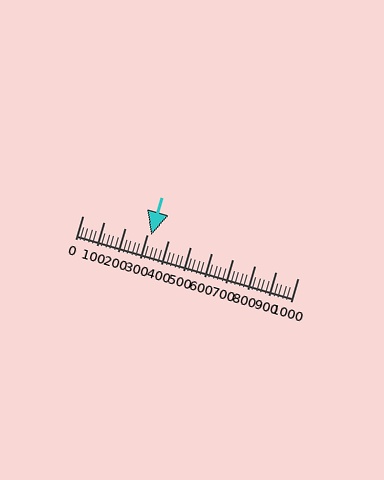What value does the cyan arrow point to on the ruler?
The cyan arrow points to approximately 320.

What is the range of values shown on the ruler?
The ruler shows values from 0 to 1000.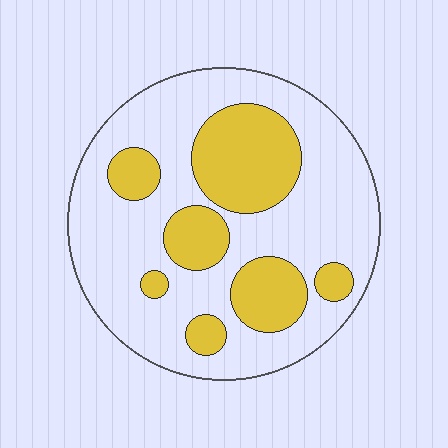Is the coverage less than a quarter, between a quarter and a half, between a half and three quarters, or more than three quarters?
Between a quarter and a half.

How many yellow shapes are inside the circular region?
7.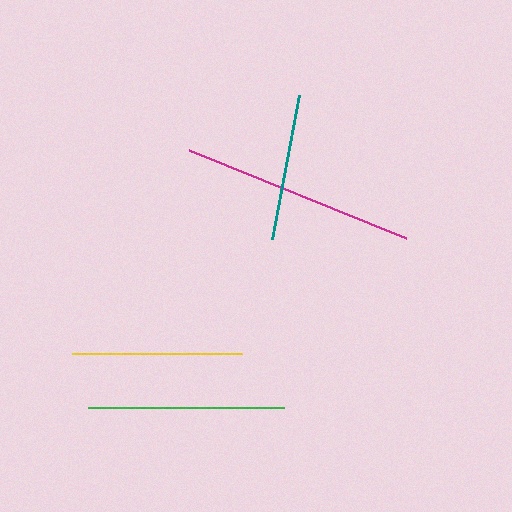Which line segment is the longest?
The magenta line is the longest at approximately 234 pixels.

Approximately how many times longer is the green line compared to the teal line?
The green line is approximately 1.3 times the length of the teal line.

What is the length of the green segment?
The green segment is approximately 196 pixels long.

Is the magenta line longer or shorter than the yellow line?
The magenta line is longer than the yellow line.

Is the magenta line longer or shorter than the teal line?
The magenta line is longer than the teal line.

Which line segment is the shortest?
The teal line is the shortest at approximately 147 pixels.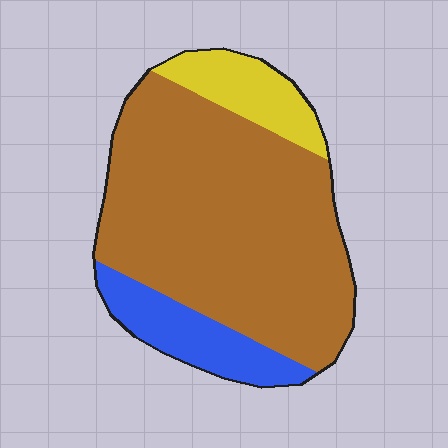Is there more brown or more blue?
Brown.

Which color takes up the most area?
Brown, at roughly 75%.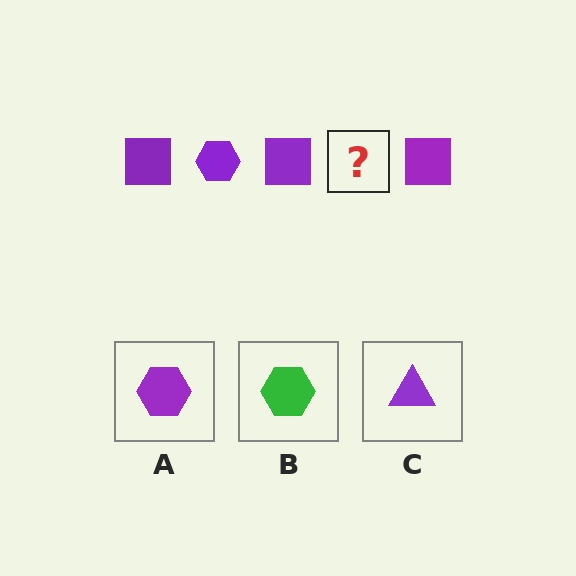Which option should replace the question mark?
Option A.